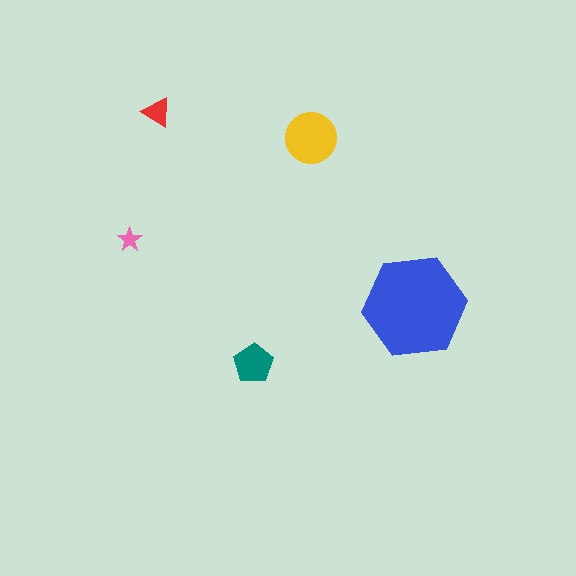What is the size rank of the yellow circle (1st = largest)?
2nd.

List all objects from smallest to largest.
The pink star, the red triangle, the teal pentagon, the yellow circle, the blue hexagon.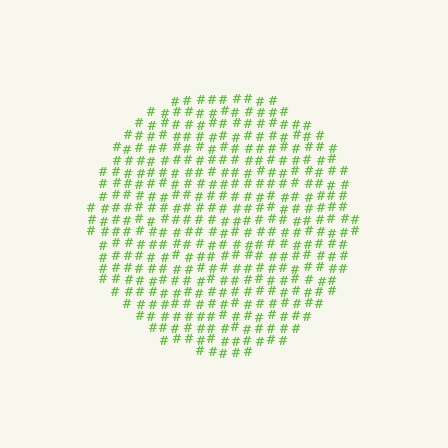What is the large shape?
The large shape is a circle.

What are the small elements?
The small elements are hash symbols.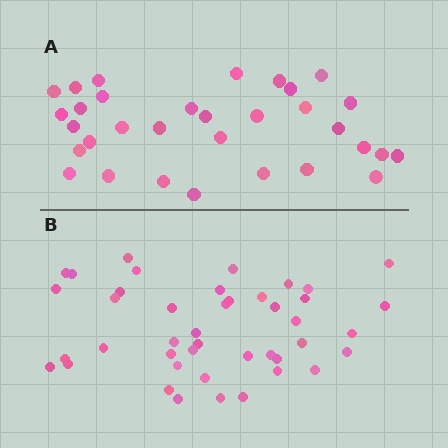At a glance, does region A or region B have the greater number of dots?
Region B (the bottom region) has more dots.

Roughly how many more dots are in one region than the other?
Region B has roughly 12 or so more dots than region A.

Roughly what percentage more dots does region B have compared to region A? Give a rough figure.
About 35% more.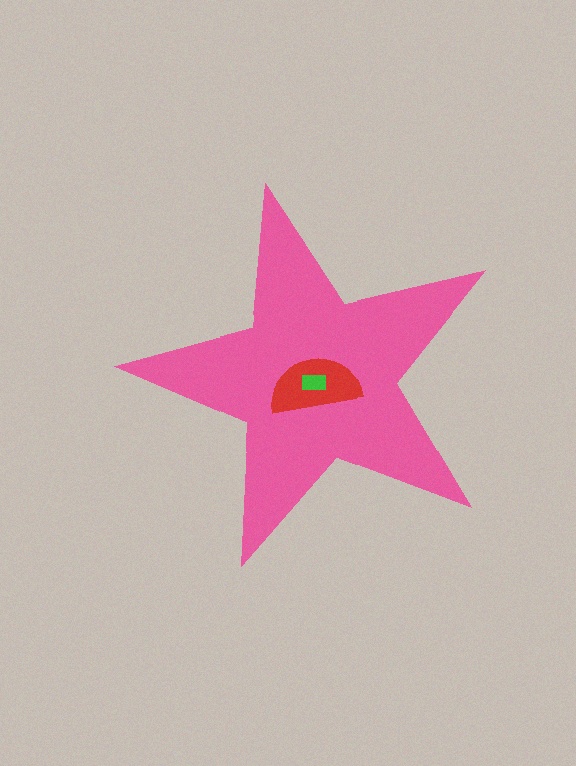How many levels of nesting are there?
3.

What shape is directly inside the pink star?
The red semicircle.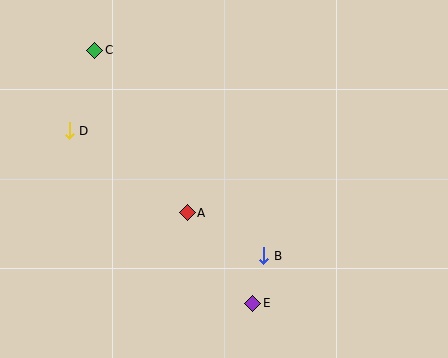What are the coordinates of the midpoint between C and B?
The midpoint between C and B is at (179, 153).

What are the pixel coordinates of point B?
Point B is at (264, 256).